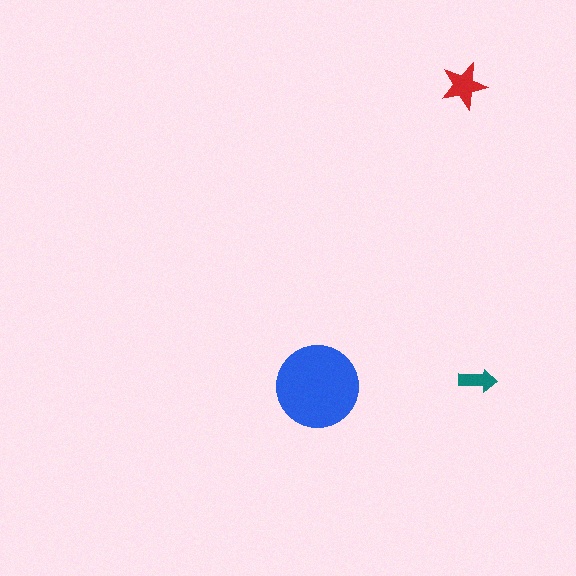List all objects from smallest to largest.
The teal arrow, the red star, the blue circle.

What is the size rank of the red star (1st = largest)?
2nd.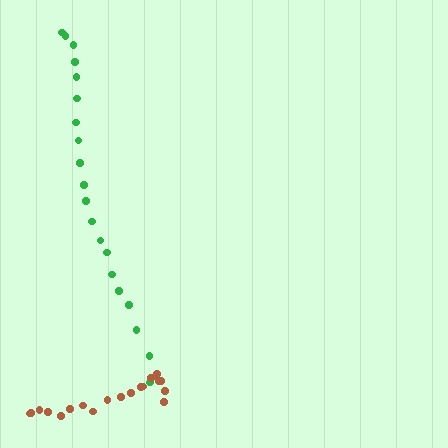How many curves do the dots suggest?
There are 2 distinct paths.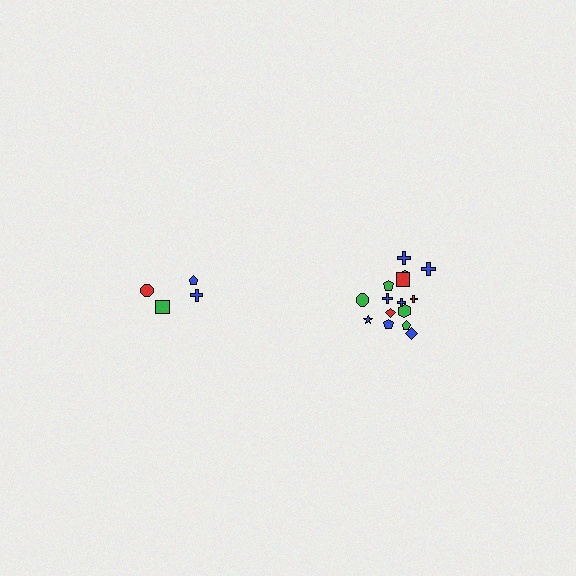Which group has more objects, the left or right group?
The right group.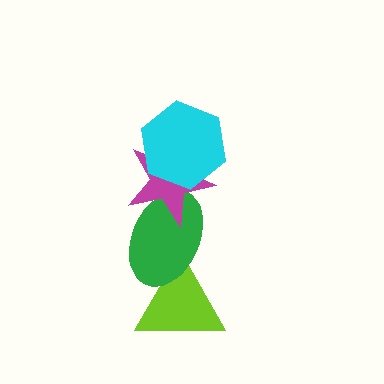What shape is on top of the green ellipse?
The magenta star is on top of the green ellipse.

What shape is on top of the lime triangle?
The green ellipse is on top of the lime triangle.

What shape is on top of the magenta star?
The cyan hexagon is on top of the magenta star.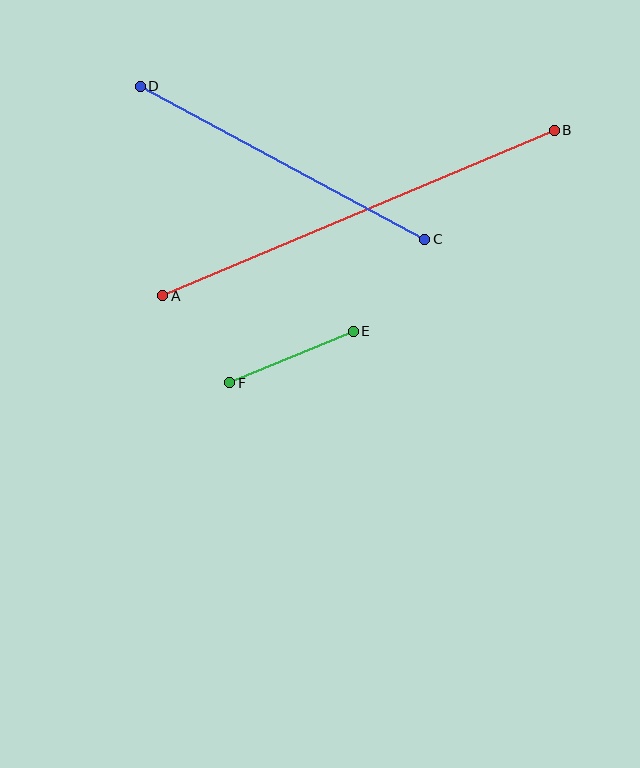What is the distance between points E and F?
The distance is approximately 134 pixels.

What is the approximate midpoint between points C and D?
The midpoint is at approximately (282, 163) pixels.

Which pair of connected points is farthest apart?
Points A and B are farthest apart.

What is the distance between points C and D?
The distance is approximately 323 pixels.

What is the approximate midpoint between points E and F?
The midpoint is at approximately (291, 357) pixels.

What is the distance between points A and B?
The distance is approximately 425 pixels.